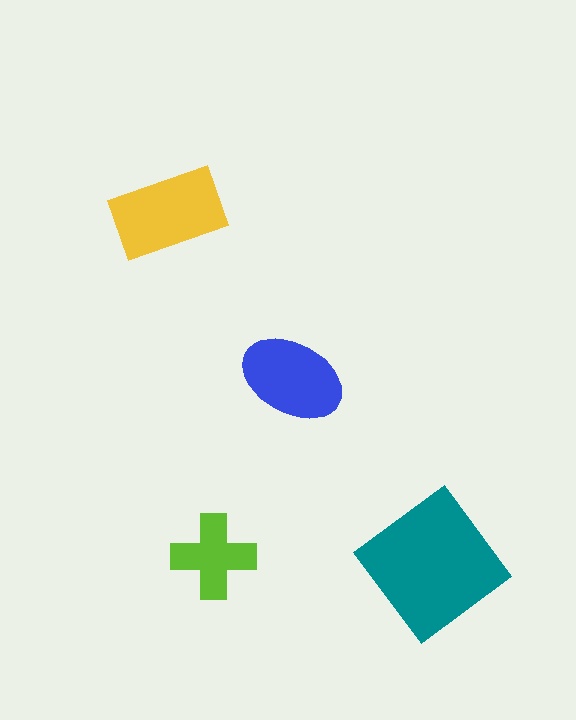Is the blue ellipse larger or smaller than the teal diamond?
Smaller.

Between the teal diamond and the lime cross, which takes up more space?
The teal diamond.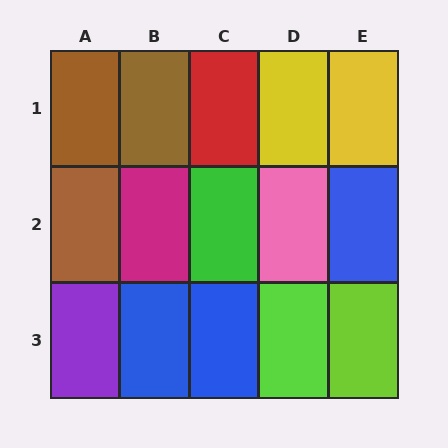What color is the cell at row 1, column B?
Brown.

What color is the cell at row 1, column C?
Red.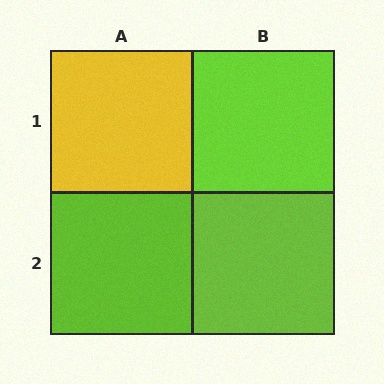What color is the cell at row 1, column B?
Lime.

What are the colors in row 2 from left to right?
Lime, lime.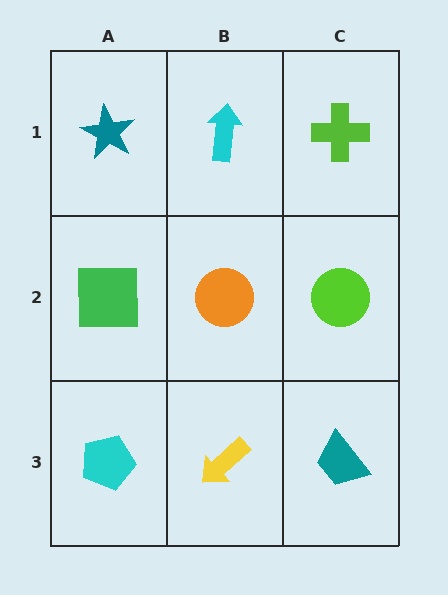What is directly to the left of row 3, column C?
A yellow arrow.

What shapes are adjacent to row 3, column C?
A lime circle (row 2, column C), a yellow arrow (row 3, column B).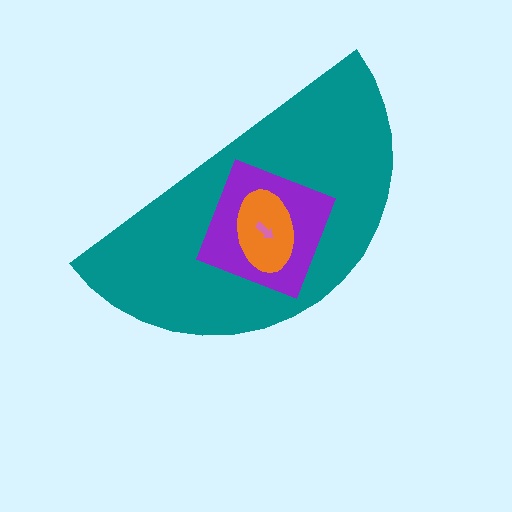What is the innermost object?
The pink arrow.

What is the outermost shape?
The teal semicircle.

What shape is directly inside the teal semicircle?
The purple square.